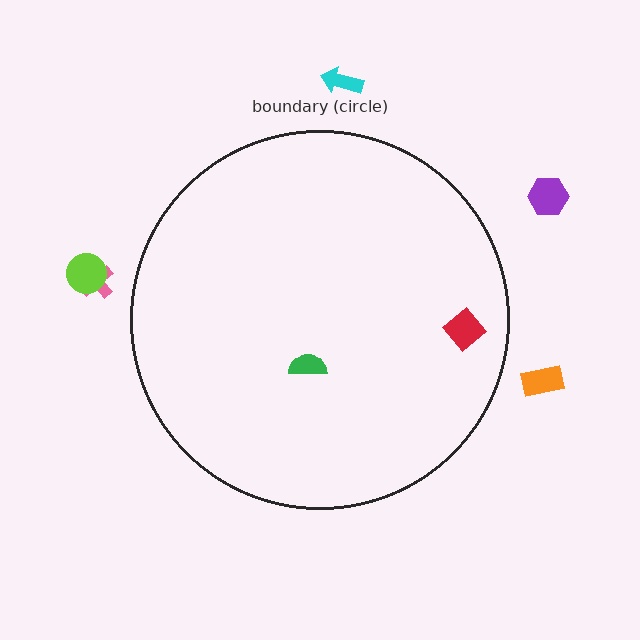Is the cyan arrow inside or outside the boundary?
Outside.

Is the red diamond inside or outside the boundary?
Inside.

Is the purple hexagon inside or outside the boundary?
Outside.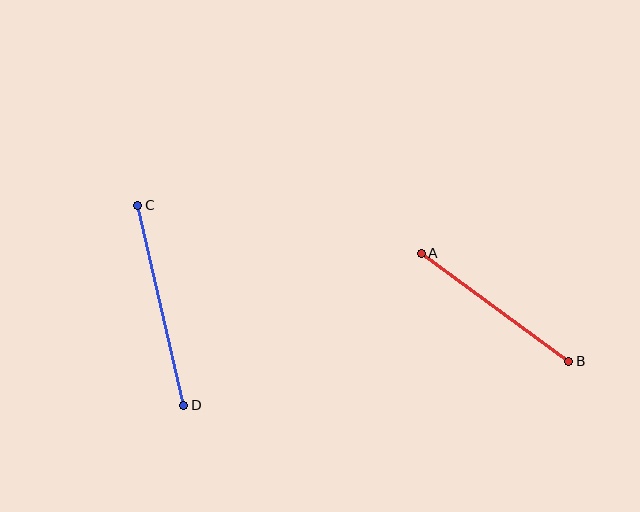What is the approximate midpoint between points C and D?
The midpoint is at approximately (161, 305) pixels.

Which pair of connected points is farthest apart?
Points C and D are farthest apart.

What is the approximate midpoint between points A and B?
The midpoint is at approximately (495, 307) pixels.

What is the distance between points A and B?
The distance is approximately 183 pixels.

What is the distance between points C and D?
The distance is approximately 205 pixels.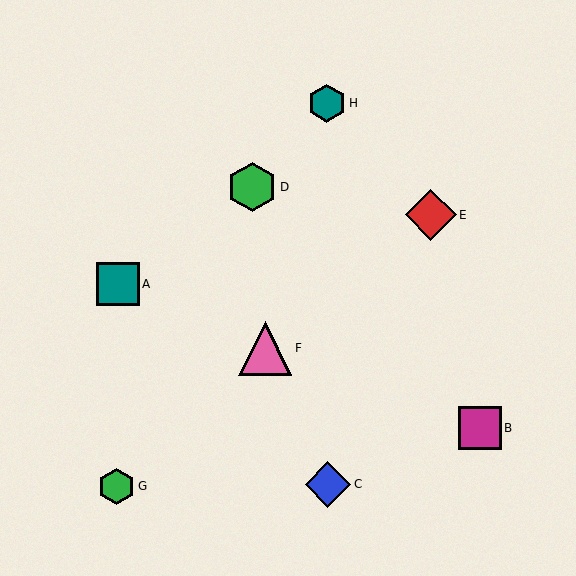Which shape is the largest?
The pink triangle (labeled F) is the largest.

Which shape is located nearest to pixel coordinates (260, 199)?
The green hexagon (labeled D) at (252, 187) is nearest to that location.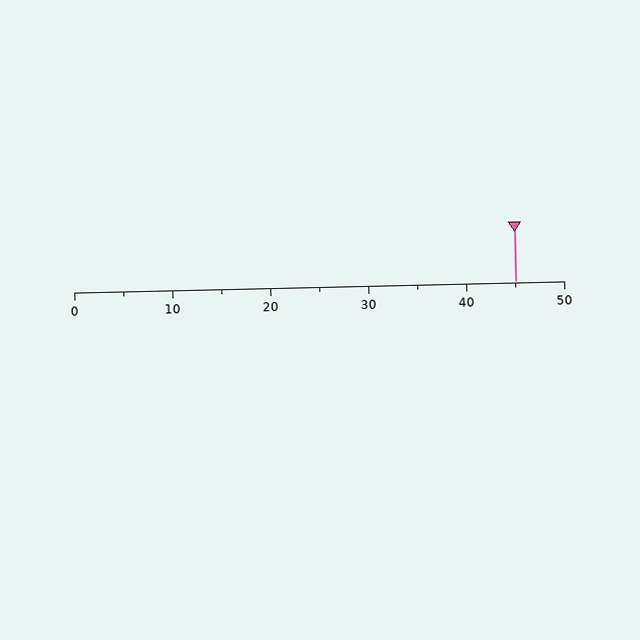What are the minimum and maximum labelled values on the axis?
The axis runs from 0 to 50.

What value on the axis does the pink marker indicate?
The marker indicates approximately 45.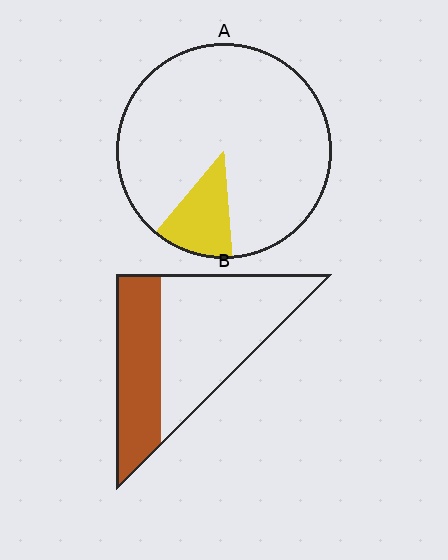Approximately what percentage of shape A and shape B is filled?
A is approximately 15% and B is approximately 35%.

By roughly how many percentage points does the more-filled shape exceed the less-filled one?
By roughly 25 percentage points (B over A).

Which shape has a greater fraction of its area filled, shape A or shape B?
Shape B.